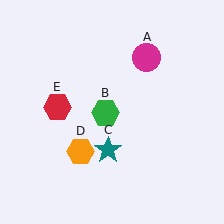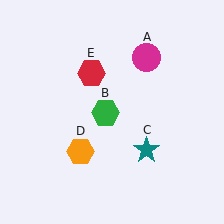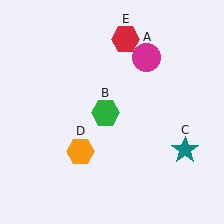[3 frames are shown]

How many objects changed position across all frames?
2 objects changed position: teal star (object C), red hexagon (object E).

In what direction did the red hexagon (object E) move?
The red hexagon (object E) moved up and to the right.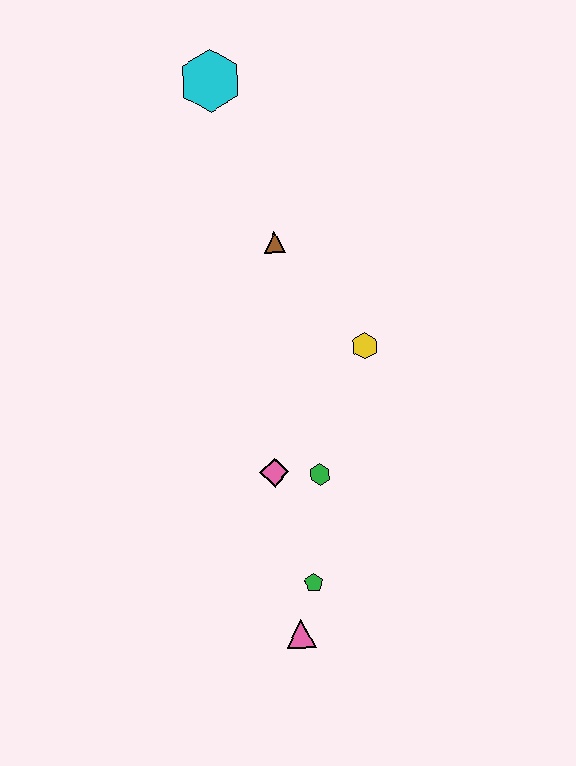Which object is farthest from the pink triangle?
The cyan hexagon is farthest from the pink triangle.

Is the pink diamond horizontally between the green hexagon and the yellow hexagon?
No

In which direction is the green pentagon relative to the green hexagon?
The green pentagon is below the green hexagon.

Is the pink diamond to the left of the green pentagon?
Yes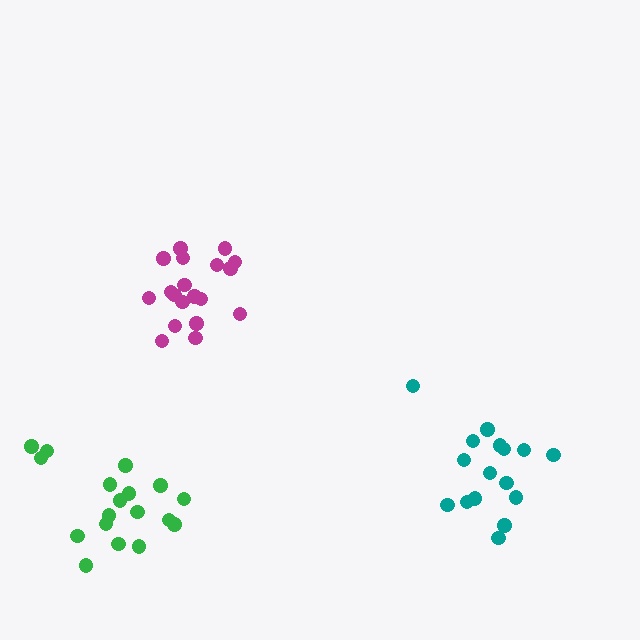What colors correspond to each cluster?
The clusters are colored: magenta, teal, green.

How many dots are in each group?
Group 1: 19 dots, Group 2: 16 dots, Group 3: 18 dots (53 total).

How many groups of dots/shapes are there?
There are 3 groups.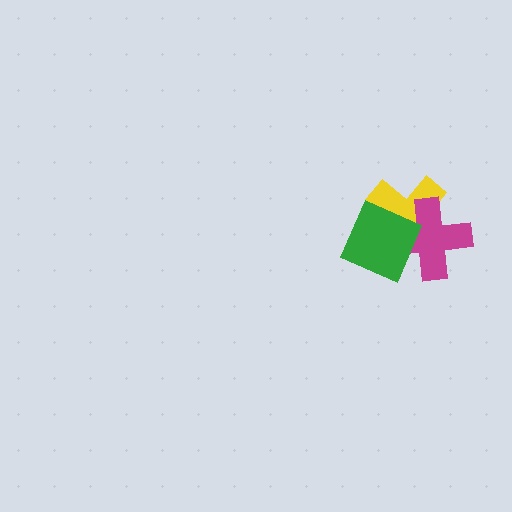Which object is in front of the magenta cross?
The green square is in front of the magenta cross.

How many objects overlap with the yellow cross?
2 objects overlap with the yellow cross.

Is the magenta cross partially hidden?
Yes, it is partially covered by another shape.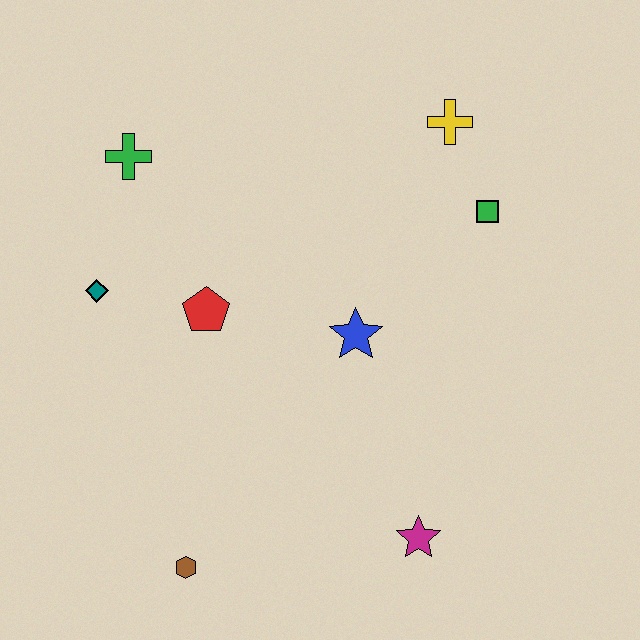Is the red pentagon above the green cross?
No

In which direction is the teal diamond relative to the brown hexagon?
The teal diamond is above the brown hexagon.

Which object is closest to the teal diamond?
The red pentagon is closest to the teal diamond.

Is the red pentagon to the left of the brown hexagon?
No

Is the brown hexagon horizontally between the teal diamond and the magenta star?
Yes